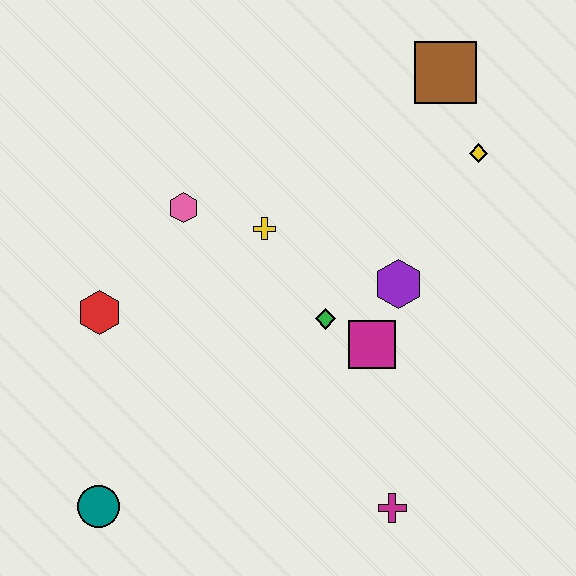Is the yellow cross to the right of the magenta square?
No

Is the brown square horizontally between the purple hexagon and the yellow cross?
No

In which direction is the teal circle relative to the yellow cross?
The teal circle is below the yellow cross.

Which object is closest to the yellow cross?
The pink hexagon is closest to the yellow cross.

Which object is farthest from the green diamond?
The teal circle is farthest from the green diamond.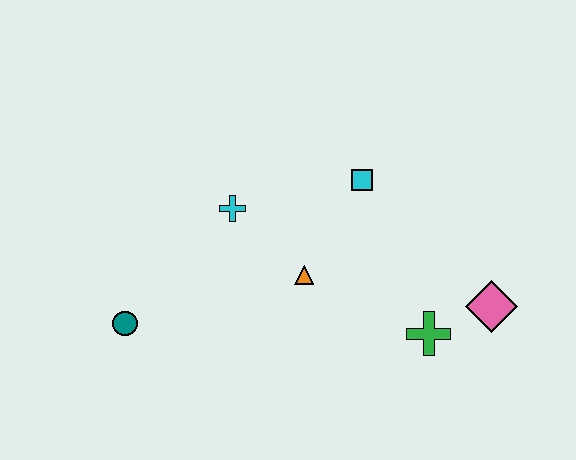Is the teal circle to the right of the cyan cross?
No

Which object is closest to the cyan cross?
The orange triangle is closest to the cyan cross.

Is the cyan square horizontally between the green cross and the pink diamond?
No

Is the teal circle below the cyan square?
Yes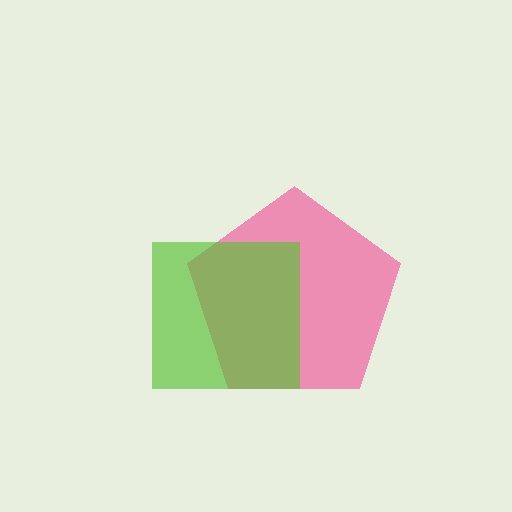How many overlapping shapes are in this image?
There are 2 overlapping shapes in the image.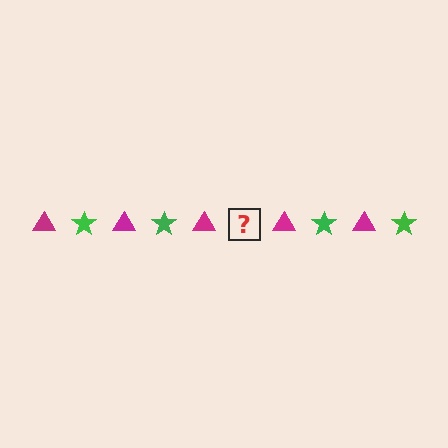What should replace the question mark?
The question mark should be replaced with a green star.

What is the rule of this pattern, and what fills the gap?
The rule is that the pattern alternates between magenta triangle and green star. The gap should be filled with a green star.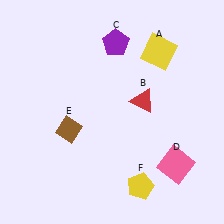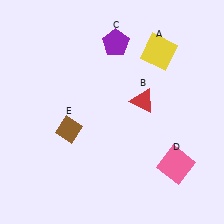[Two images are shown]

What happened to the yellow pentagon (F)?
The yellow pentagon (F) was removed in Image 2. It was in the bottom-right area of Image 1.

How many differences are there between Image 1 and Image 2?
There is 1 difference between the two images.